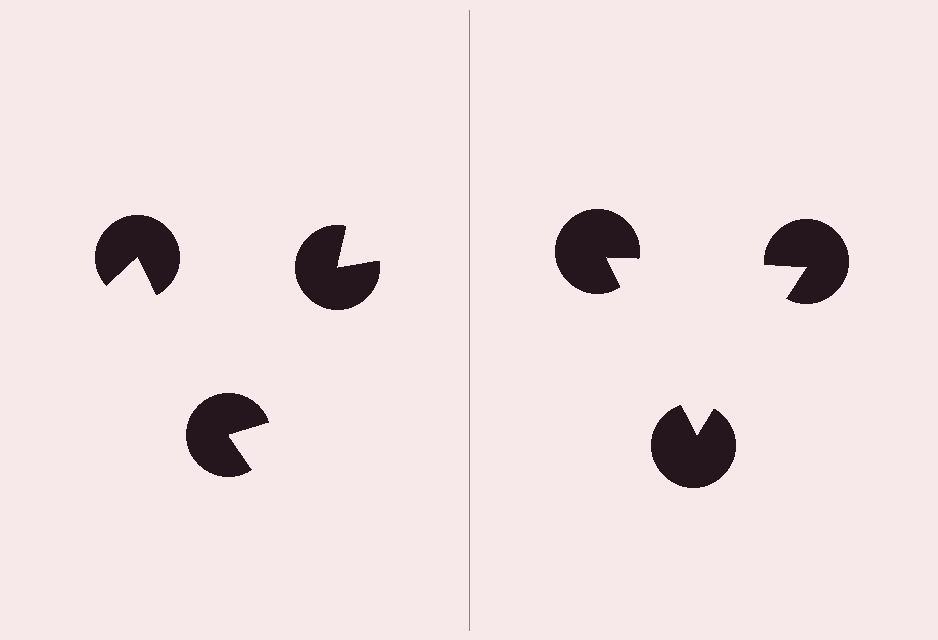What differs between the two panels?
The pac-man discs are positioned identically on both sides; only the wedge orientations differ. On the right they align to a triangle; on the left they are misaligned.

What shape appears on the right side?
An illusory triangle.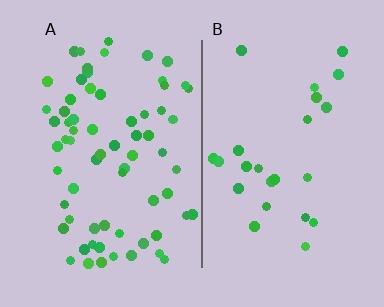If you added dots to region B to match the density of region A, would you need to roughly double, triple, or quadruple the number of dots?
Approximately triple.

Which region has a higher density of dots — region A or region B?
A (the left).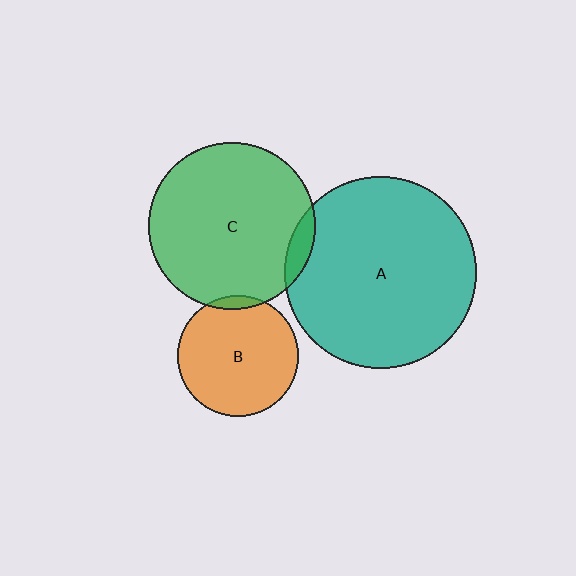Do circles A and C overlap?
Yes.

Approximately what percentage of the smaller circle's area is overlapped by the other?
Approximately 5%.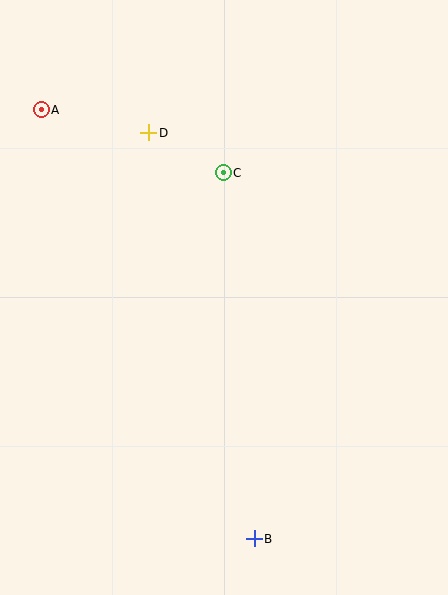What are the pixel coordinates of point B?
Point B is at (254, 539).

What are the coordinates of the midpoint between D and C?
The midpoint between D and C is at (186, 153).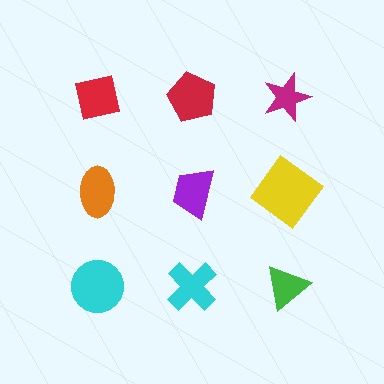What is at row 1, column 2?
A red pentagon.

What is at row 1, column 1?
A red square.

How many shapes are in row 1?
3 shapes.